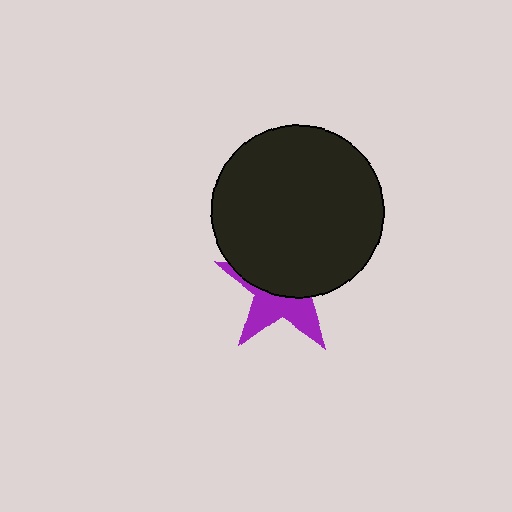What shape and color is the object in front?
The object in front is a black circle.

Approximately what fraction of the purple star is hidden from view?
Roughly 59% of the purple star is hidden behind the black circle.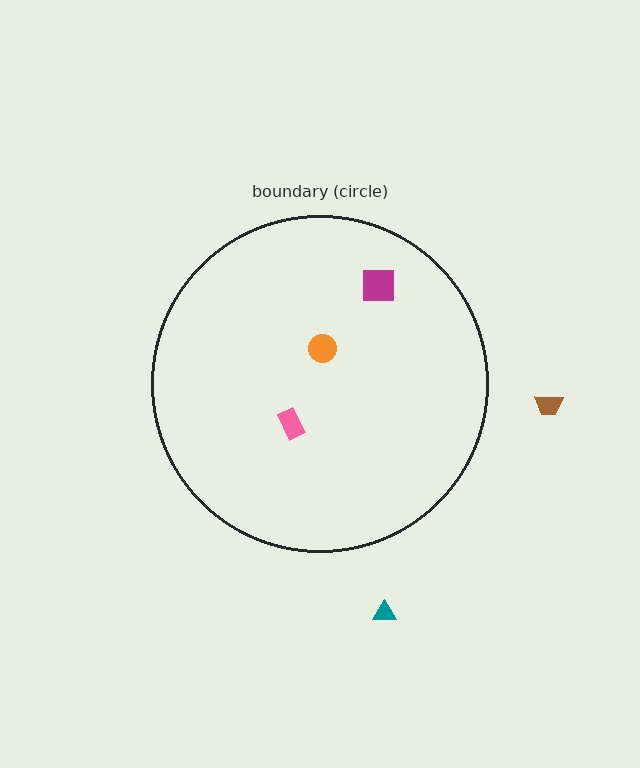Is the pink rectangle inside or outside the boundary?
Inside.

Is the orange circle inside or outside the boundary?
Inside.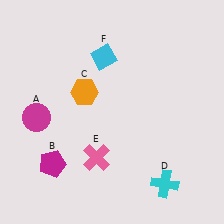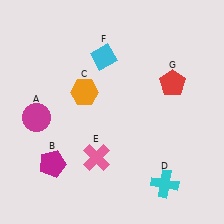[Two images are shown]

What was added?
A red pentagon (G) was added in Image 2.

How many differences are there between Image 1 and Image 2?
There is 1 difference between the two images.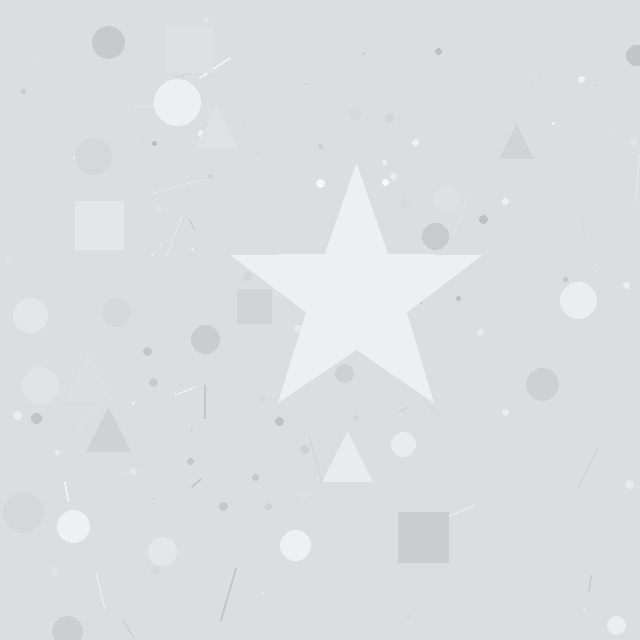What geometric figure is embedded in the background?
A star is embedded in the background.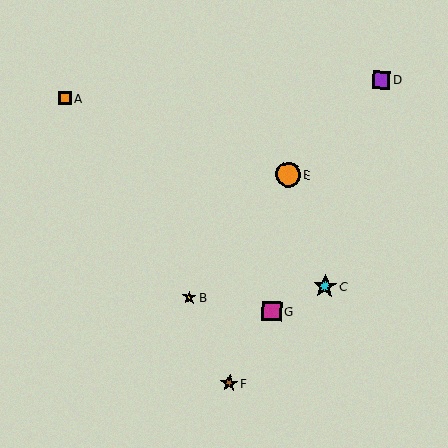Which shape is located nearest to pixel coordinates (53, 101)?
The orange square (labeled A) at (65, 98) is nearest to that location.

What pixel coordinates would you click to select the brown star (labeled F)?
Click at (229, 383) to select the brown star F.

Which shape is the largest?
The orange circle (labeled E) is the largest.